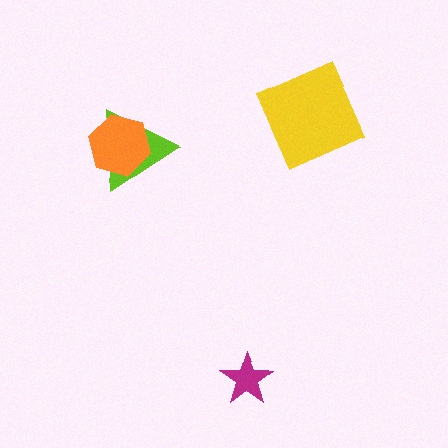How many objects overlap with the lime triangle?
1 object overlaps with the lime triangle.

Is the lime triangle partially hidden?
Yes, it is partially covered by another shape.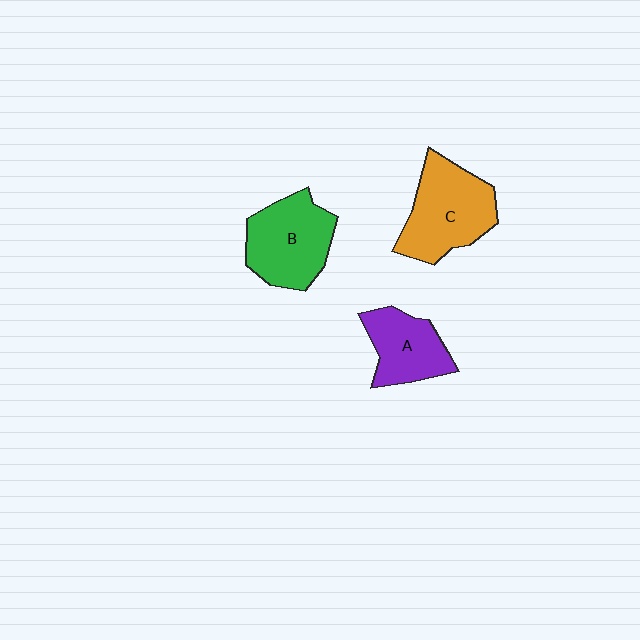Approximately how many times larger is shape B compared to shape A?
Approximately 1.3 times.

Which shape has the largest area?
Shape C (orange).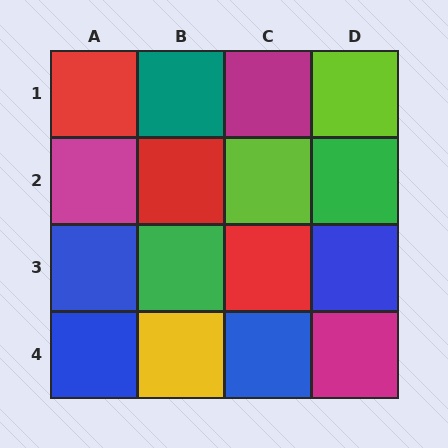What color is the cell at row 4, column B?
Yellow.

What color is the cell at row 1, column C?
Magenta.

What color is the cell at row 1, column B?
Teal.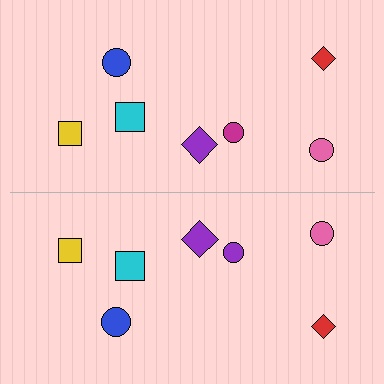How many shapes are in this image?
There are 14 shapes in this image.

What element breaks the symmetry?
The purple circle on the bottom side breaks the symmetry — its mirror counterpart is magenta.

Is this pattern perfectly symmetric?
No, the pattern is not perfectly symmetric. The purple circle on the bottom side breaks the symmetry — its mirror counterpart is magenta.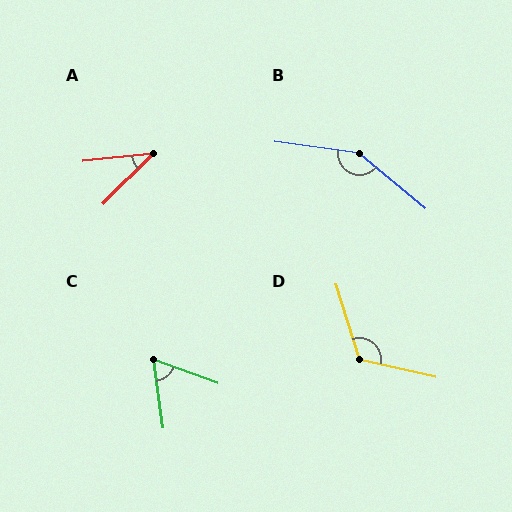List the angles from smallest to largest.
A (39°), C (62°), D (120°), B (148°).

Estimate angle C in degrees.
Approximately 62 degrees.